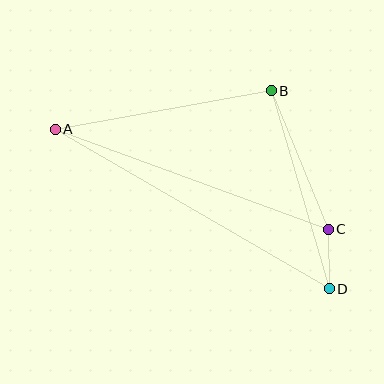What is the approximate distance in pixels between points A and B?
The distance between A and B is approximately 219 pixels.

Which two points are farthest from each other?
Points A and D are farthest from each other.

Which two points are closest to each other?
Points C and D are closest to each other.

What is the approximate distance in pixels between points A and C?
The distance between A and C is approximately 291 pixels.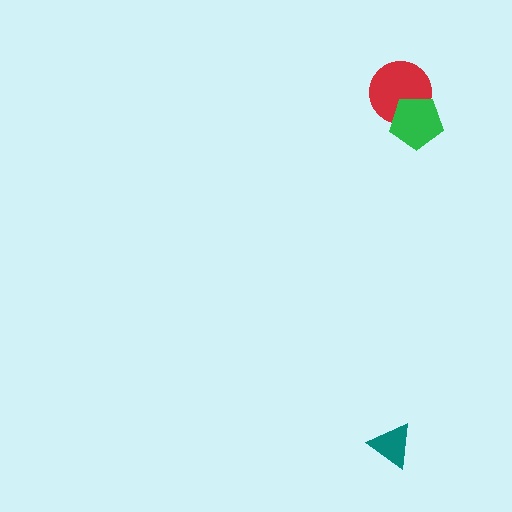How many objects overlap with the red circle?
1 object overlaps with the red circle.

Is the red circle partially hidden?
Yes, it is partially covered by another shape.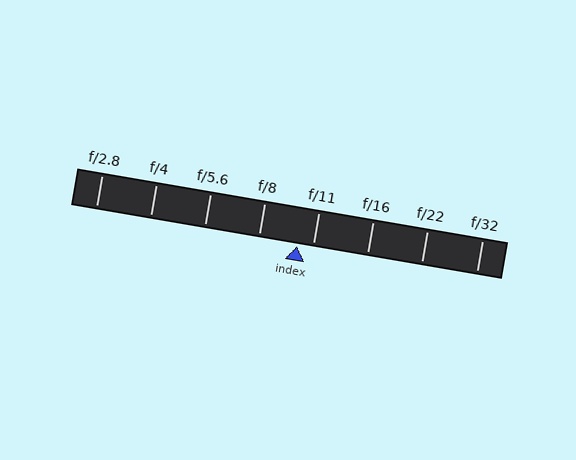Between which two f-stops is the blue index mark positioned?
The index mark is between f/8 and f/11.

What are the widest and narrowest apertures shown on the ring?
The widest aperture shown is f/2.8 and the narrowest is f/32.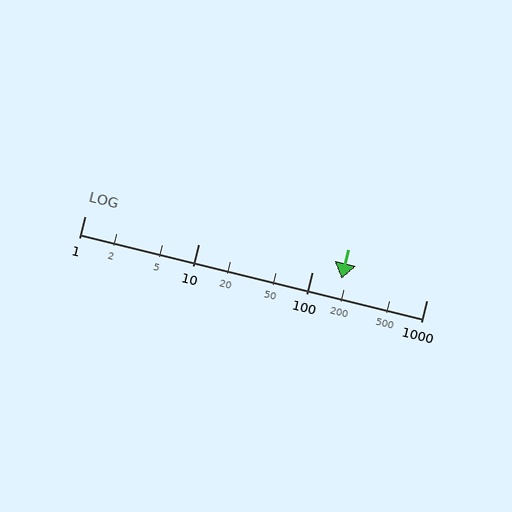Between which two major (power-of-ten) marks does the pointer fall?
The pointer is between 100 and 1000.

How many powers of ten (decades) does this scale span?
The scale spans 3 decades, from 1 to 1000.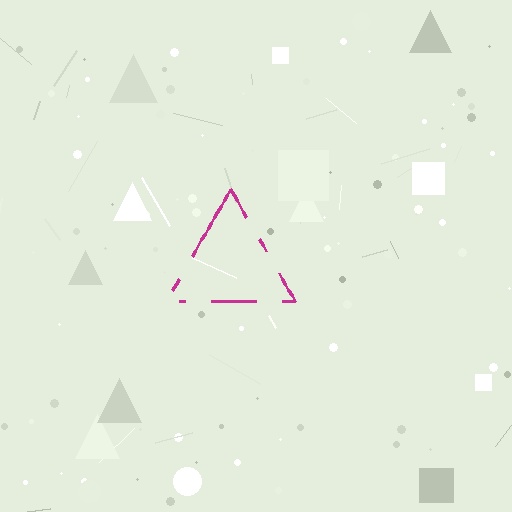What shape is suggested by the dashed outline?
The dashed outline suggests a triangle.